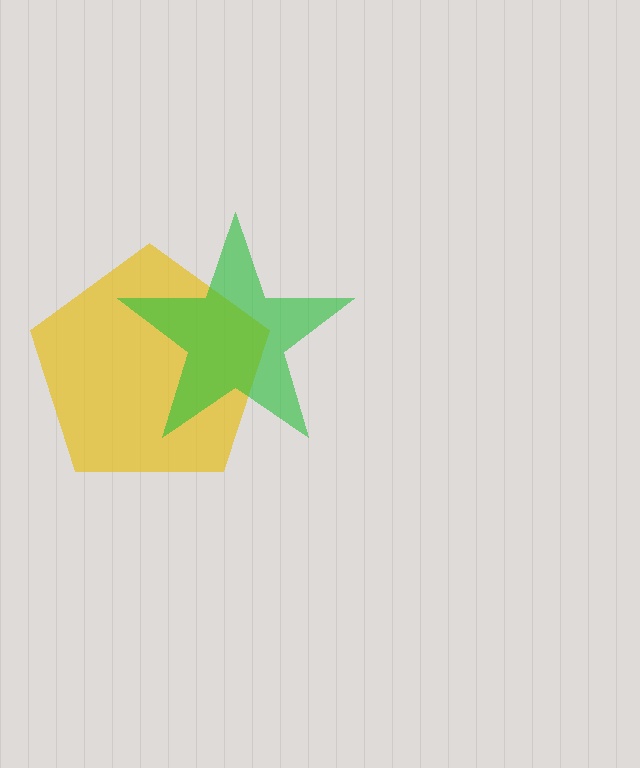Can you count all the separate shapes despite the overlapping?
Yes, there are 2 separate shapes.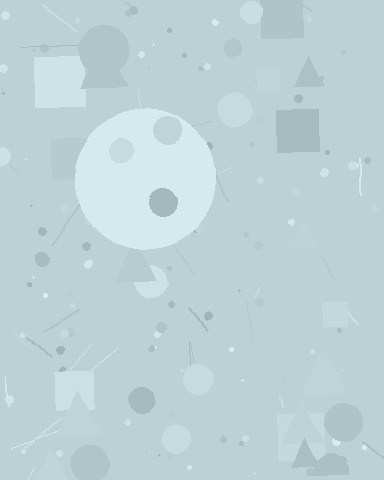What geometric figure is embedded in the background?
A circle is embedded in the background.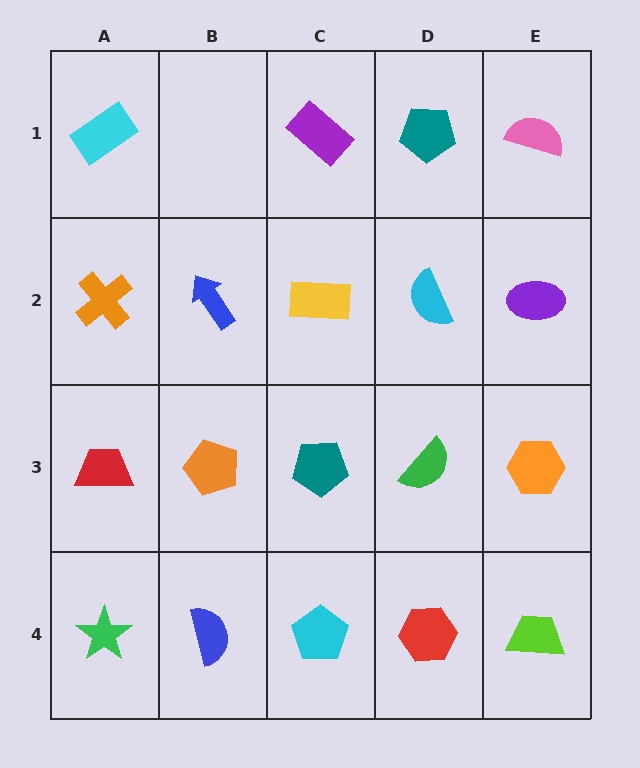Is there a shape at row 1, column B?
No, that cell is empty.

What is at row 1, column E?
A pink semicircle.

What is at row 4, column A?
A green star.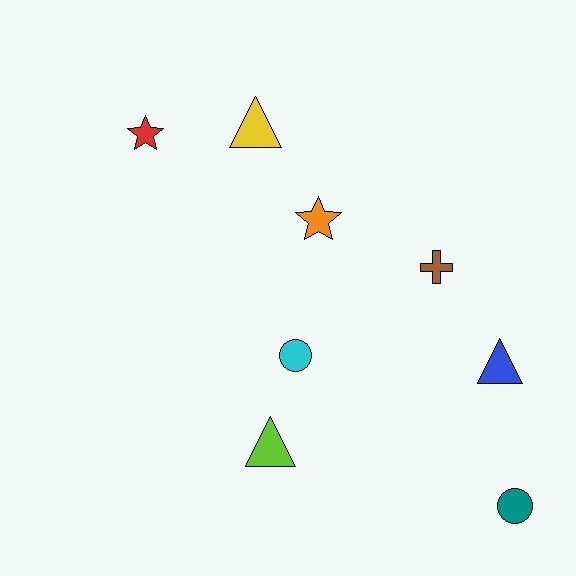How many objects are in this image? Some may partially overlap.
There are 8 objects.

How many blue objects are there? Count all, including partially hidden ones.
There is 1 blue object.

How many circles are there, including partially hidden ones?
There are 2 circles.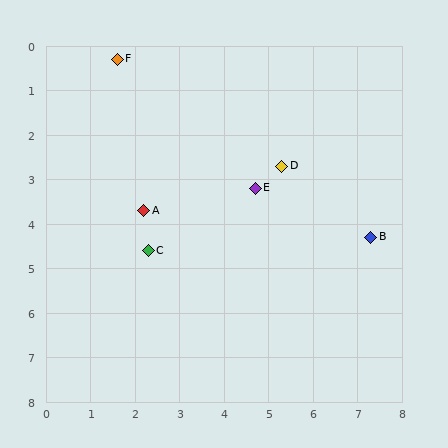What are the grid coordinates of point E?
Point E is at approximately (4.7, 3.2).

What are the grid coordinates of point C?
Point C is at approximately (2.3, 4.6).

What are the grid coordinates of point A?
Point A is at approximately (2.2, 3.7).